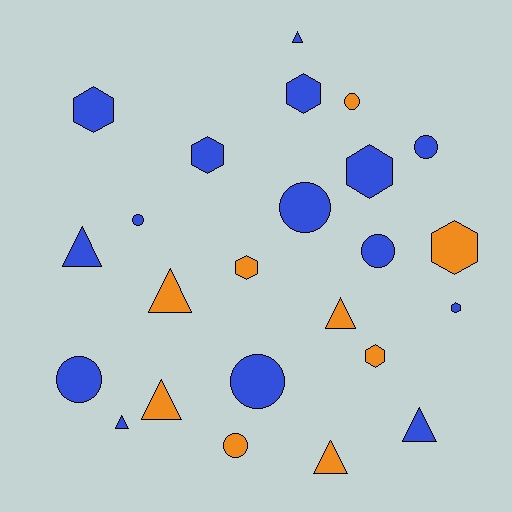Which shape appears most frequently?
Circle, with 8 objects.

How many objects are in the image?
There are 24 objects.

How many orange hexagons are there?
There are 3 orange hexagons.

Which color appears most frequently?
Blue, with 15 objects.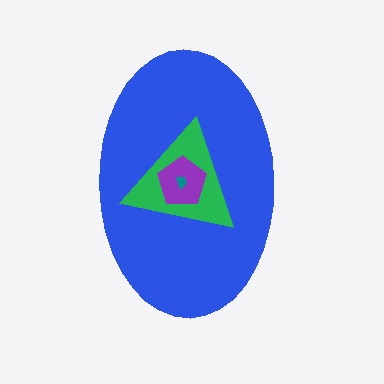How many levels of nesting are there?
4.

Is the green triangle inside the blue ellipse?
Yes.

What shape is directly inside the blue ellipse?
The green triangle.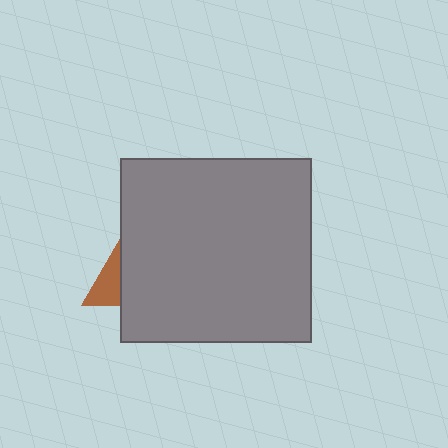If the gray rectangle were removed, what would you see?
You would see the complete brown triangle.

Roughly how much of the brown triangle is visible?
A small part of it is visible (roughly 33%).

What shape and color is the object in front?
The object in front is a gray rectangle.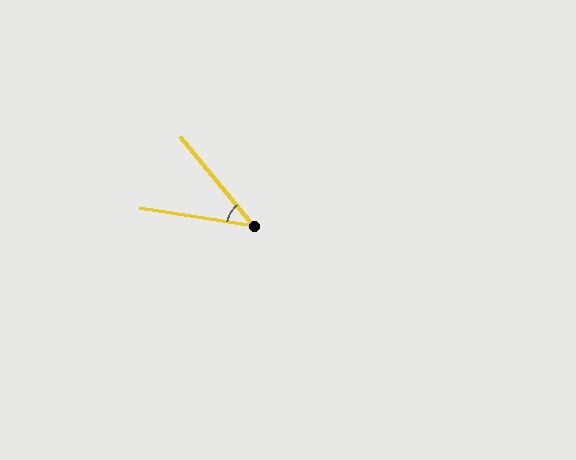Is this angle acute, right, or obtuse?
It is acute.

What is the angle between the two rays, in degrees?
Approximately 42 degrees.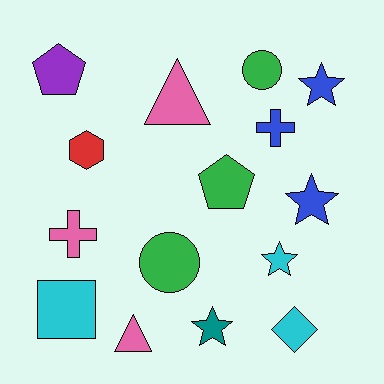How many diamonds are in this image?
There is 1 diamond.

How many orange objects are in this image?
There are no orange objects.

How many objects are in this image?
There are 15 objects.